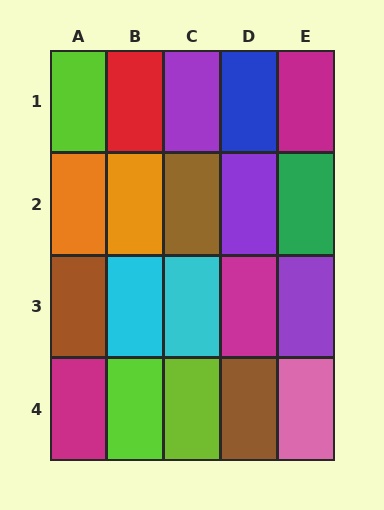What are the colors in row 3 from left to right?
Brown, cyan, cyan, magenta, purple.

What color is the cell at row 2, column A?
Orange.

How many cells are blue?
1 cell is blue.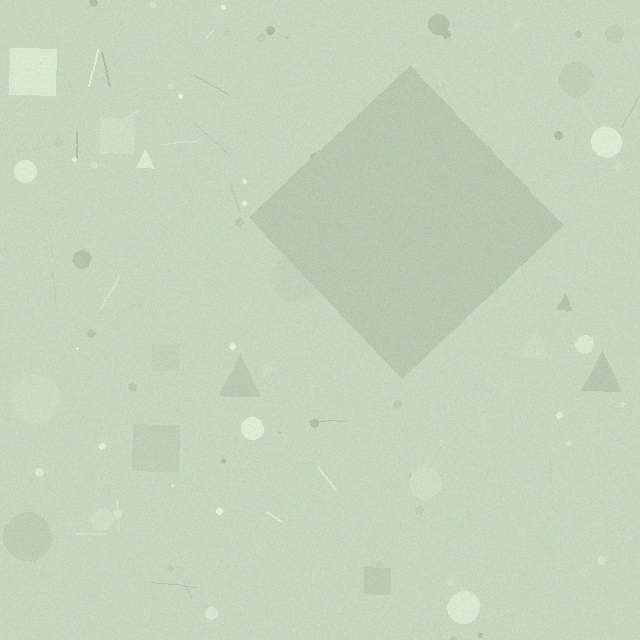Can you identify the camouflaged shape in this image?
The camouflaged shape is a diamond.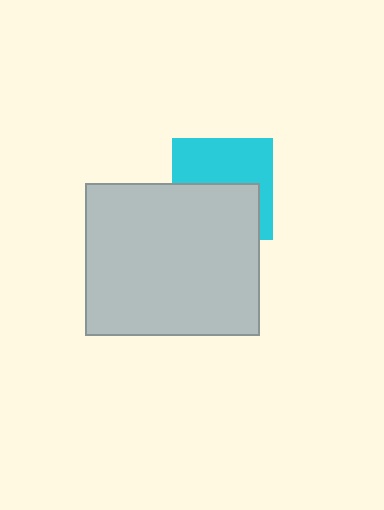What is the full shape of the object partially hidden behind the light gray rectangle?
The partially hidden object is a cyan square.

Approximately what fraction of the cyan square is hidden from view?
Roughly 47% of the cyan square is hidden behind the light gray rectangle.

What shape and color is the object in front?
The object in front is a light gray rectangle.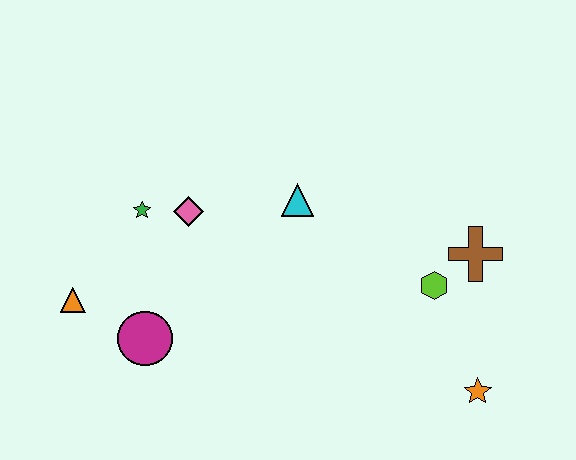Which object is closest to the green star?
The pink diamond is closest to the green star.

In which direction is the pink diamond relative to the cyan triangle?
The pink diamond is to the left of the cyan triangle.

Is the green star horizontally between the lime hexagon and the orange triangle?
Yes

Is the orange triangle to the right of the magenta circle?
No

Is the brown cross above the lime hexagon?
Yes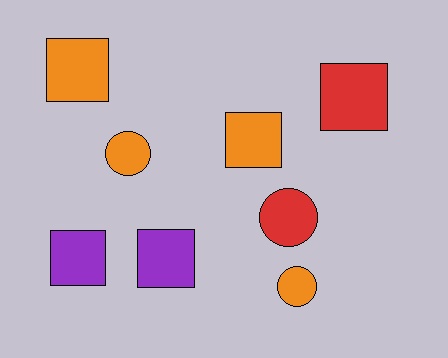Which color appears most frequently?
Orange, with 4 objects.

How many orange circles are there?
There are 2 orange circles.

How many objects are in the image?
There are 8 objects.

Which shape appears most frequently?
Square, with 5 objects.